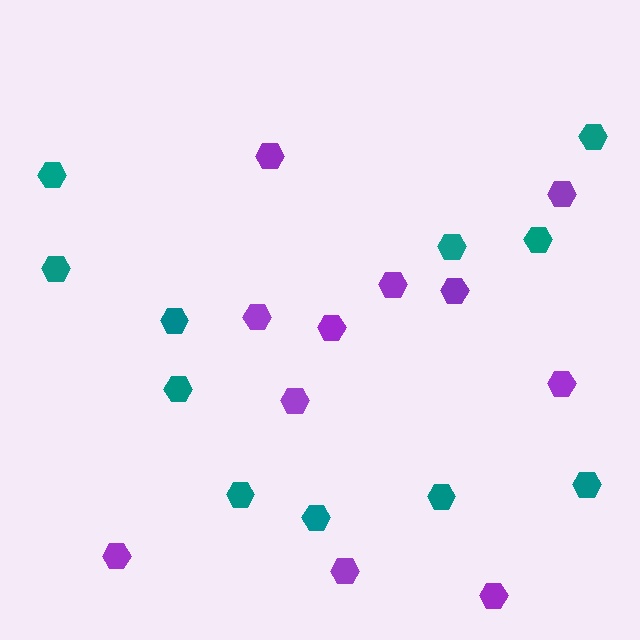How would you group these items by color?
There are 2 groups: one group of teal hexagons (11) and one group of purple hexagons (11).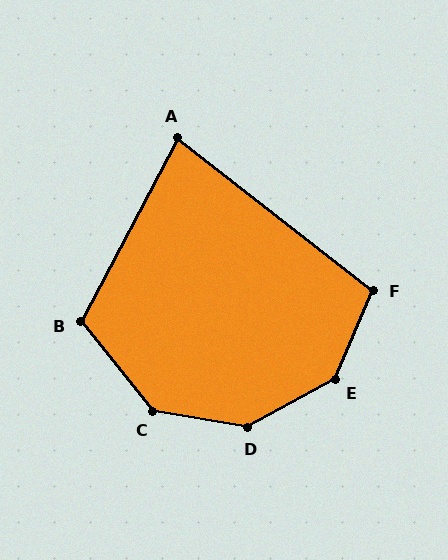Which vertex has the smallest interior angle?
A, at approximately 80 degrees.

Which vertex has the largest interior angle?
D, at approximately 142 degrees.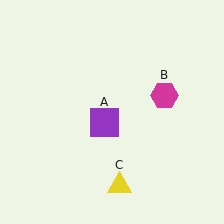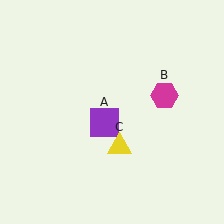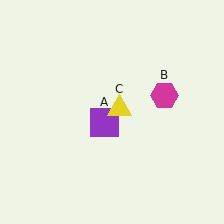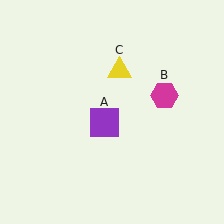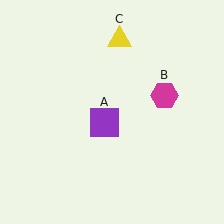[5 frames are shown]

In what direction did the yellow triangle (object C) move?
The yellow triangle (object C) moved up.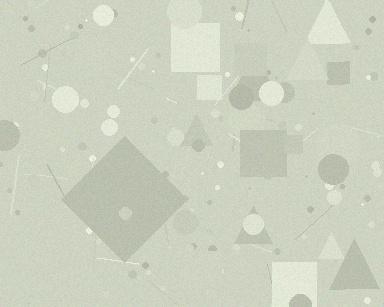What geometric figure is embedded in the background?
A diamond is embedded in the background.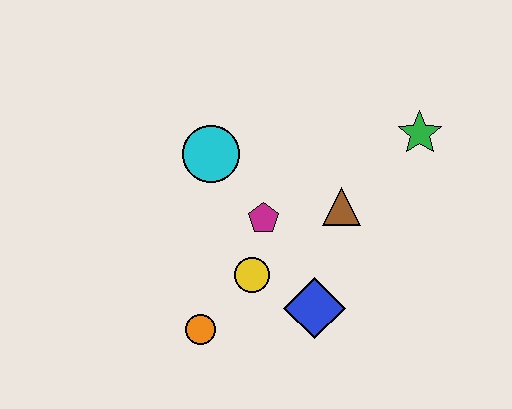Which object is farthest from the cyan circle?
The green star is farthest from the cyan circle.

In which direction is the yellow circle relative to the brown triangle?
The yellow circle is to the left of the brown triangle.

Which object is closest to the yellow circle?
The magenta pentagon is closest to the yellow circle.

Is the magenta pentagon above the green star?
No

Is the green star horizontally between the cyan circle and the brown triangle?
No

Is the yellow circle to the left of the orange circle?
No